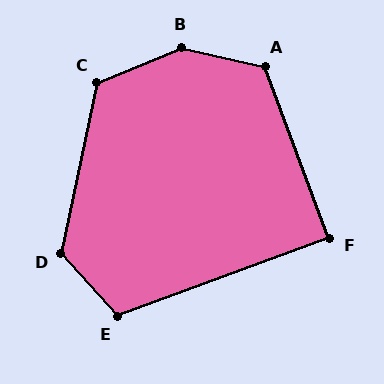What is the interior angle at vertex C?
Approximately 124 degrees (obtuse).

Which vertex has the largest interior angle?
B, at approximately 144 degrees.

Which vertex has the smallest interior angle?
F, at approximately 90 degrees.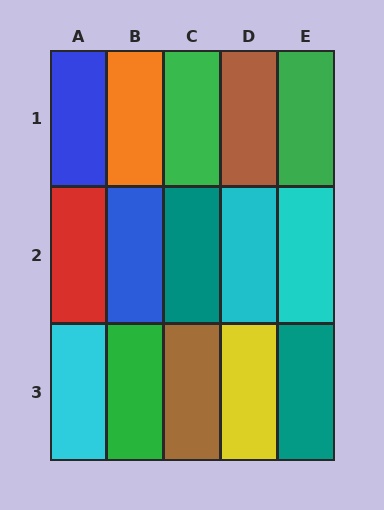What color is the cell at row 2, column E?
Cyan.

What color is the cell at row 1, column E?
Green.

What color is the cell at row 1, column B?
Orange.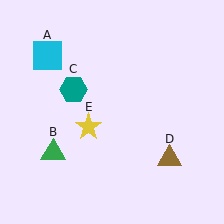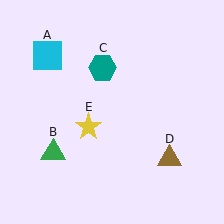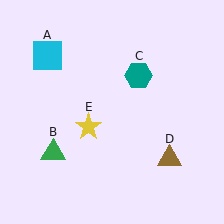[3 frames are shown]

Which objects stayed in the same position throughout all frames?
Cyan square (object A) and green triangle (object B) and brown triangle (object D) and yellow star (object E) remained stationary.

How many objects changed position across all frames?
1 object changed position: teal hexagon (object C).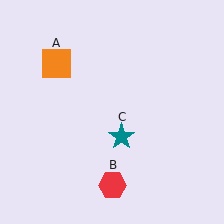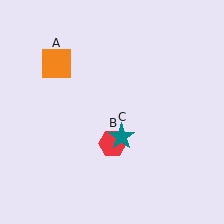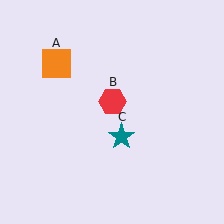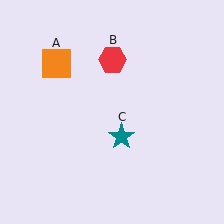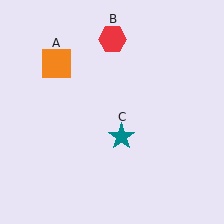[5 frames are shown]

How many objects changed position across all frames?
1 object changed position: red hexagon (object B).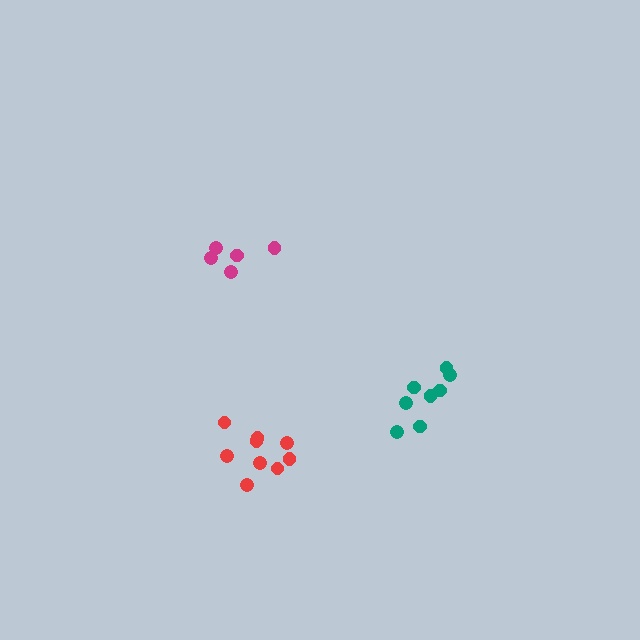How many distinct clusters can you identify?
There are 3 distinct clusters.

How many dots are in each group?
Group 1: 5 dots, Group 2: 9 dots, Group 3: 8 dots (22 total).